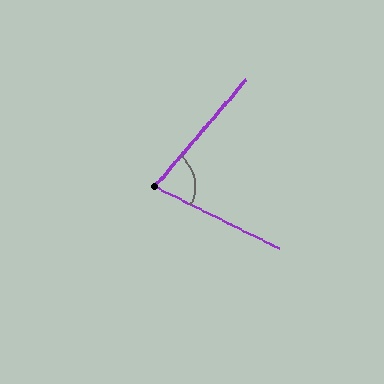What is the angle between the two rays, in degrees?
Approximately 76 degrees.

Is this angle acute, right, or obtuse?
It is acute.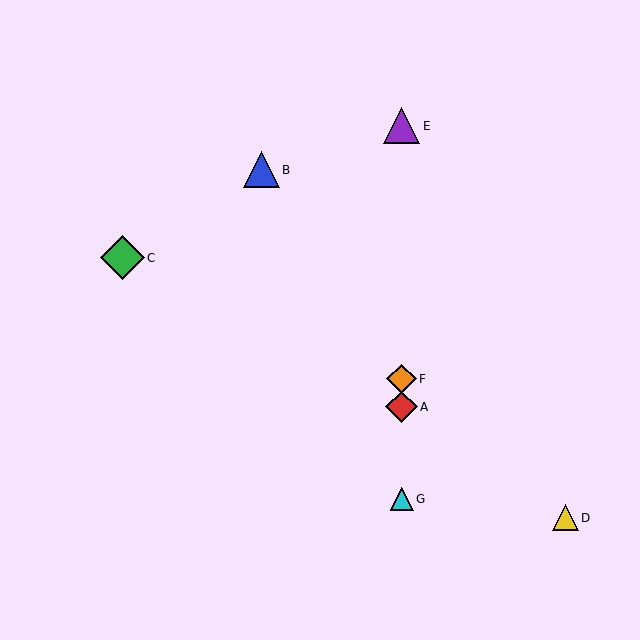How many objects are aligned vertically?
4 objects (A, E, F, G) are aligned vertically.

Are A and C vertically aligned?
No, A is at x≈402 and C is at x≈123.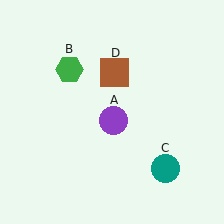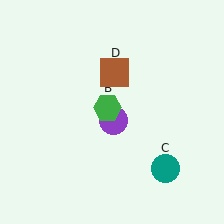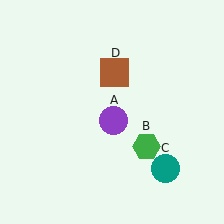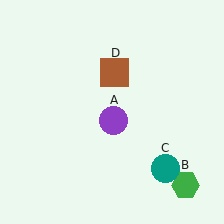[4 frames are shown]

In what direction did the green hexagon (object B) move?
The green hexagon (object B) moved down and to the right.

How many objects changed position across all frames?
1 object changed position: green hexagon (object B).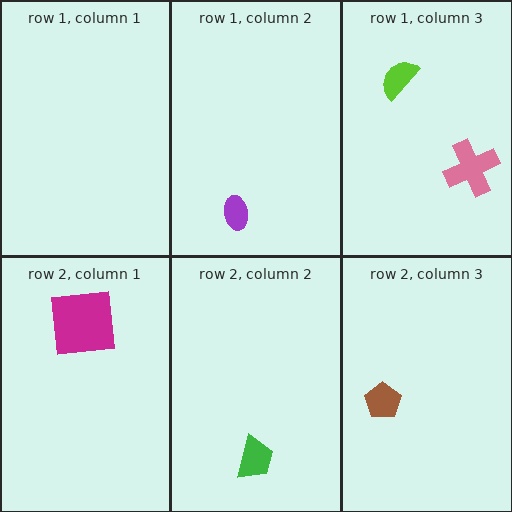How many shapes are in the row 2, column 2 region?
1.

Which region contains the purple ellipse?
The row 1, column 2 region.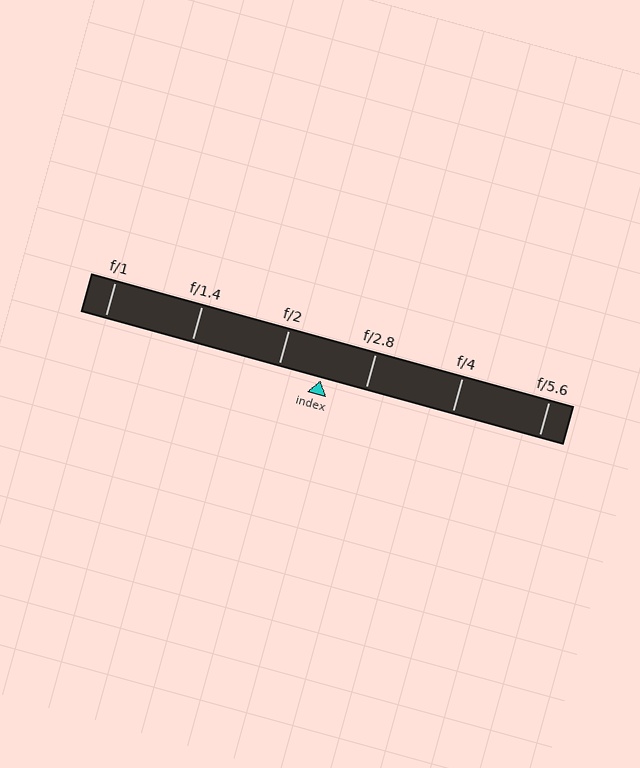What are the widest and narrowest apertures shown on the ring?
The widest aperture shown is f/1 and the narrowest is f/5.6.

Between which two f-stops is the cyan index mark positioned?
The index mark is between f/2 and f/2.8.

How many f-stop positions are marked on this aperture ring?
There are 6 f-stop positions marked.